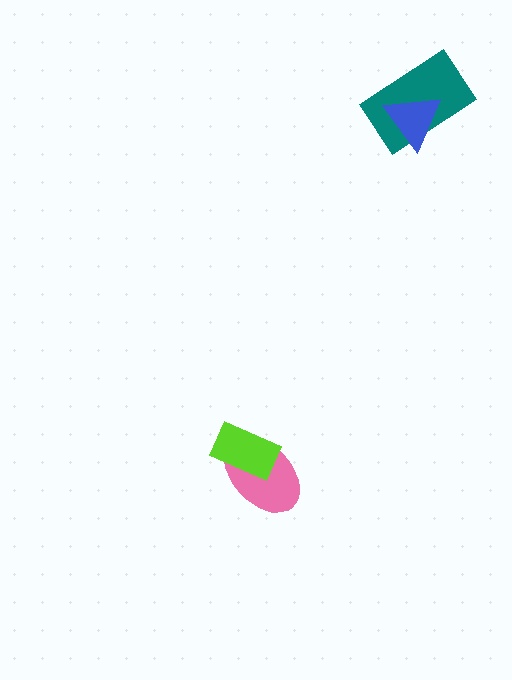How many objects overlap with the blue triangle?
1 object overlaps with the blue triangle.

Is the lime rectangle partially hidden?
No, no other shape covers it.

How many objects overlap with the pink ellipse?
1 object overlaps with the pink ellipse.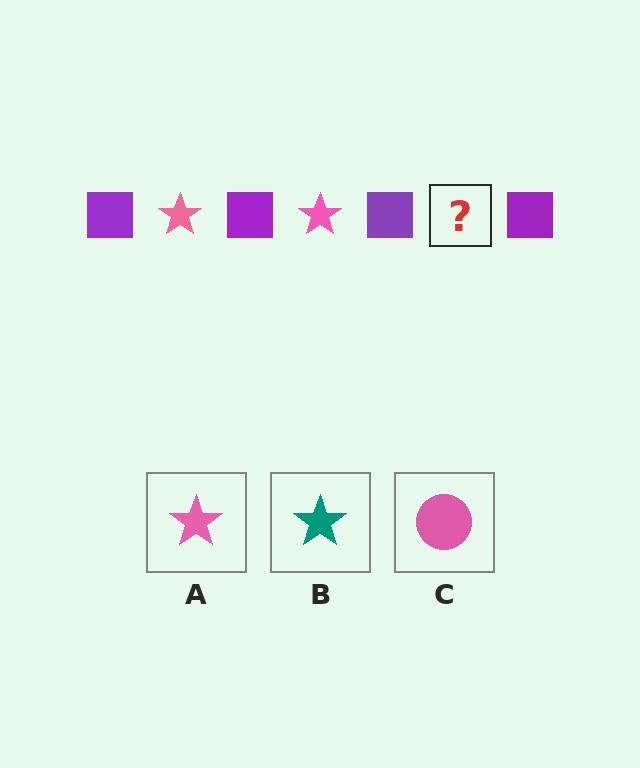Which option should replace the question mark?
Option A.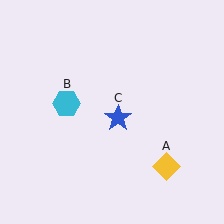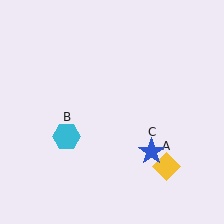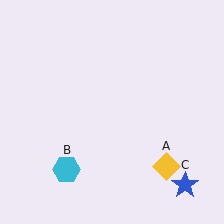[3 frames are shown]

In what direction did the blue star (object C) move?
The blue star (object C) moved down and to the right.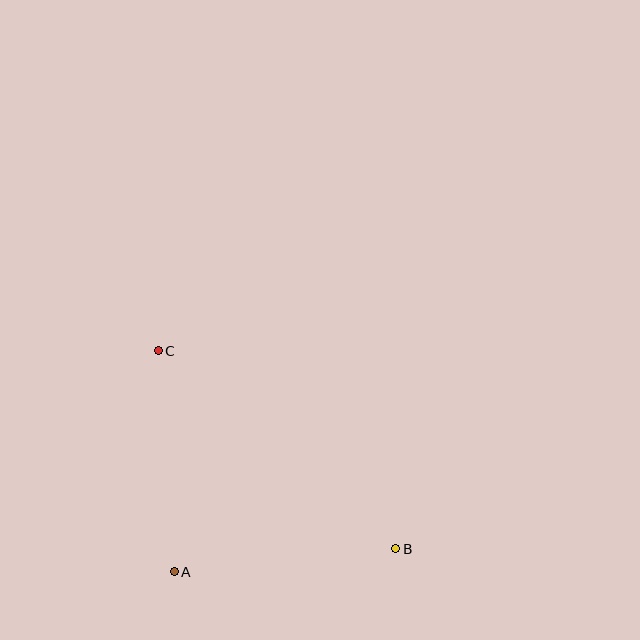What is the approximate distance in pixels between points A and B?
The distance between A and B is approximately 223 pixels.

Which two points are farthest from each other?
Points B and C are farthest from each other.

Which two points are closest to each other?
Points A and C are closest to each other.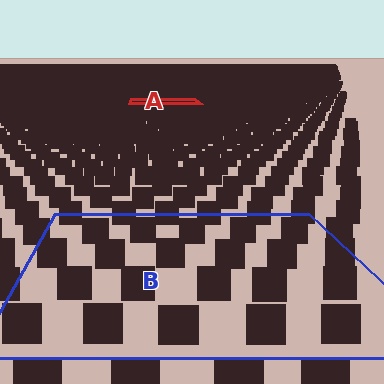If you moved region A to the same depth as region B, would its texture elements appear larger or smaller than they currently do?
They would appear larger. At a closer depth, the same texture elements are projected at a bigger on-screen size.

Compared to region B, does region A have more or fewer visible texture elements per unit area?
Region A has more texture elements per unit area — they are packed more densely because it is farther away.